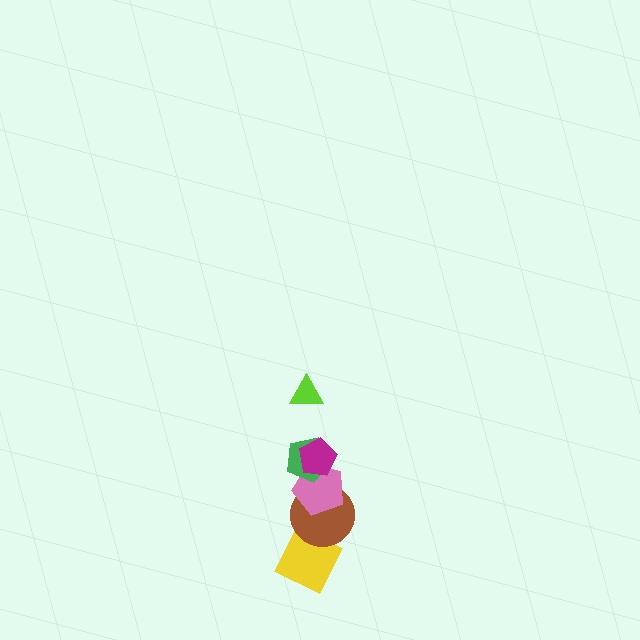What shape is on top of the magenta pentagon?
The lime triangle is on top of the magenta pentagon.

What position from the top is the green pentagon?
The green pentagon is 3rd from the top.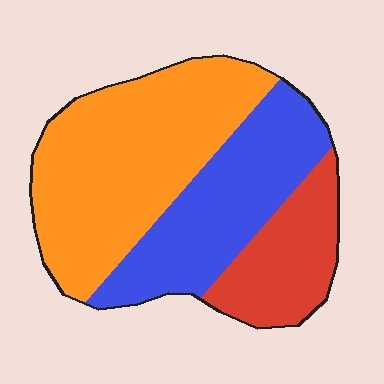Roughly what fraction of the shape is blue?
Blue takes up about one third (1/3) of the shape.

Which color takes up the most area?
Orange, at roughly 50%.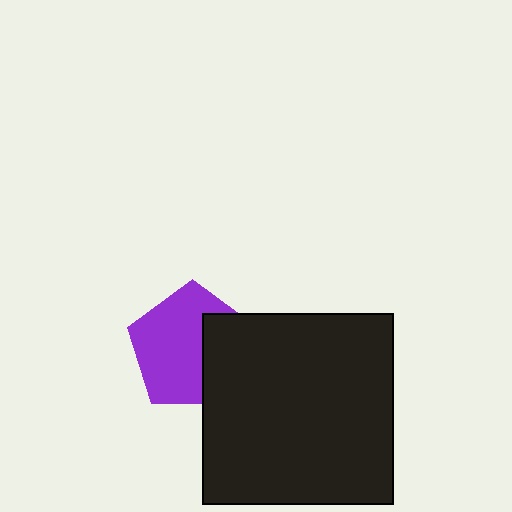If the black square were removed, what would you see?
You would see the complete purple pentagon.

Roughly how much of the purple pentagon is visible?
About half of it is visible (roughly 64%).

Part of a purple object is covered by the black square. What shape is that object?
It is a pentagon.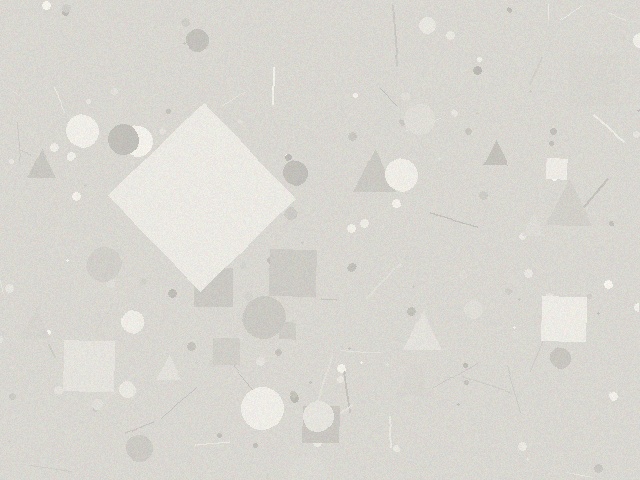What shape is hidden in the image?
A diamond is hidden in the image.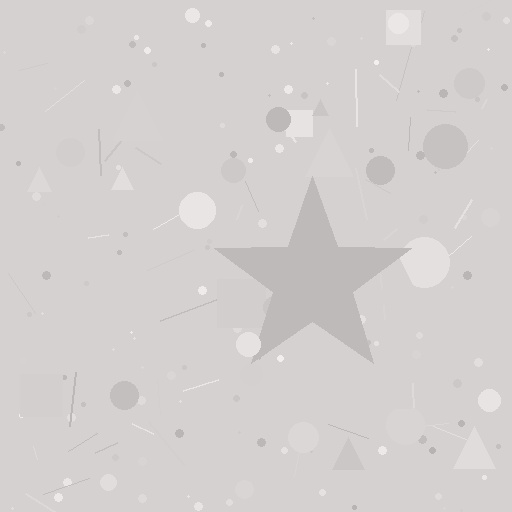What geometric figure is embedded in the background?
A star is embedded in the background.